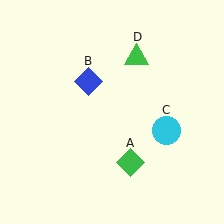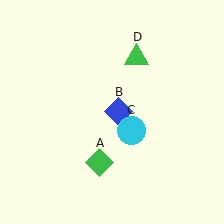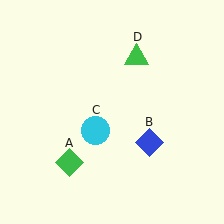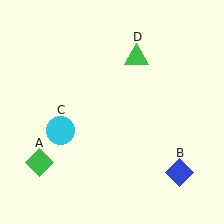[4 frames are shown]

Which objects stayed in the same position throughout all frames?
Green triangle (object D) remained stationary.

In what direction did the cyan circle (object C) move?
The cyan circle (object C) moved left.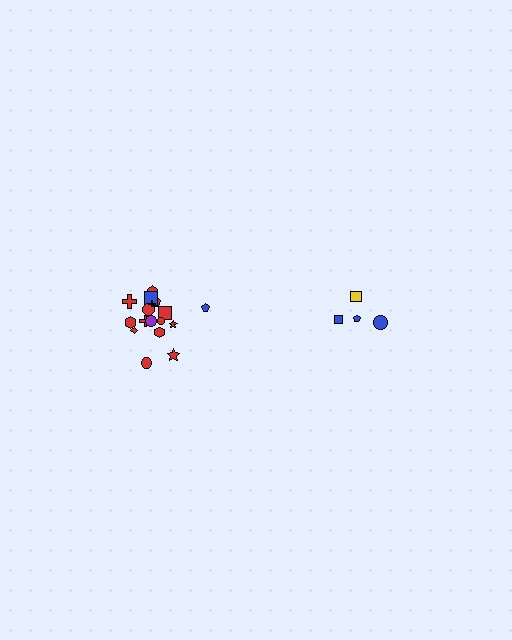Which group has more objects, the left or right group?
The left group.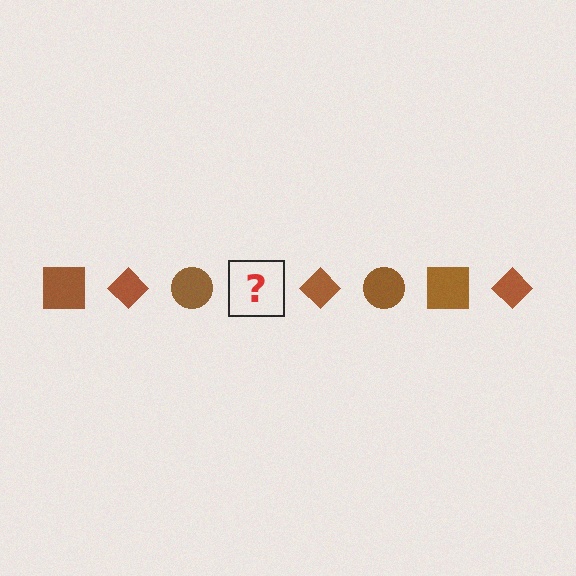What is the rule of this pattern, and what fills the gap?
The rule is that the pattern cycles through square, diamond, circle shapes in brown. The gap should be filled with a brown square.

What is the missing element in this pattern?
The missing element is a brown square.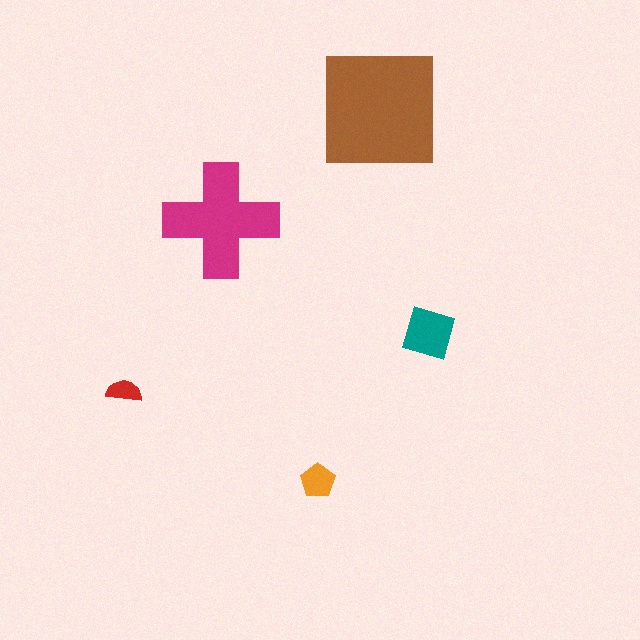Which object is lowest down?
The orange pentagon is bottommost.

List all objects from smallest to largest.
The red semicircle, the orange pentagon, the teal diamond, the magenta cross, the brown square.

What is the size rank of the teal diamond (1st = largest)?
3rd.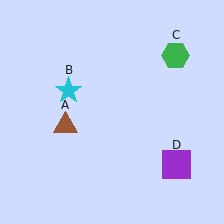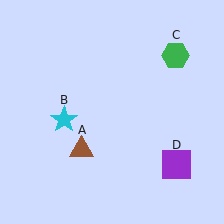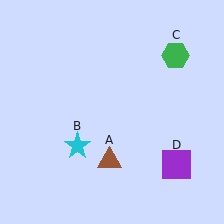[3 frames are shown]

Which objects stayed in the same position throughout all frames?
Green hexagon (object C) and purple square (object D) remained stationary.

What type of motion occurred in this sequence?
The brown triangle (object A), cyan star (object B) rotated counterclockwise around the center of the scene.